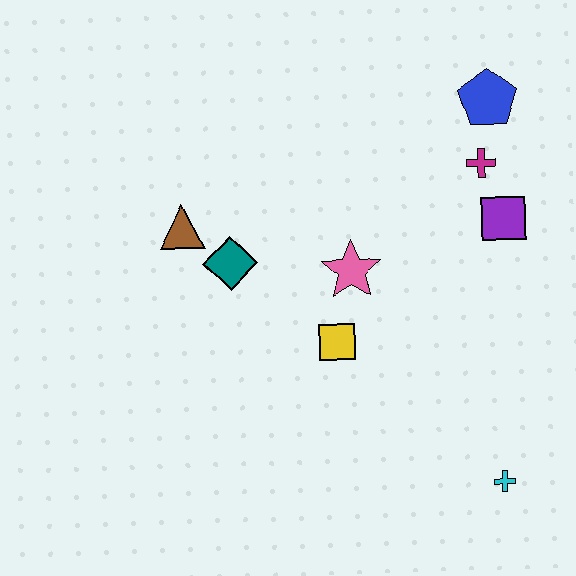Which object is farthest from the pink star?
The cyan cross is farthest from the pink star.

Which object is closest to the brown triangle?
The teal diamond is closest to the brown triangle.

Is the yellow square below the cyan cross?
No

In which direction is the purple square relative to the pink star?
The purple square is to the right of the pink star.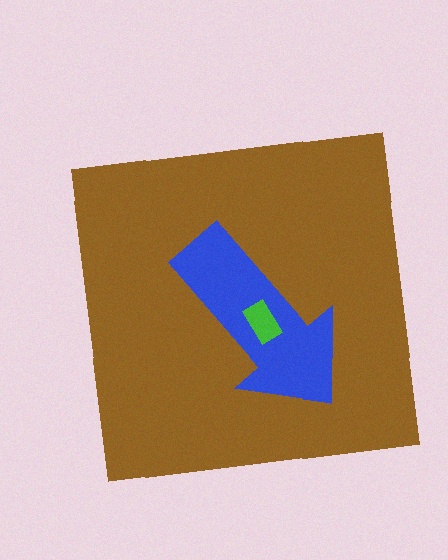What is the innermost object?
The green rectangle.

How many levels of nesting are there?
3.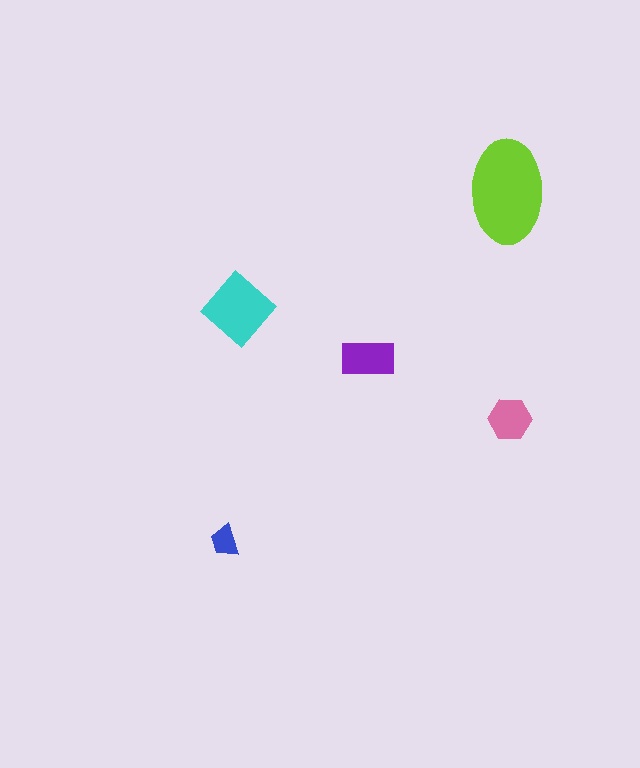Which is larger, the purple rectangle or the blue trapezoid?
The purple rectangle.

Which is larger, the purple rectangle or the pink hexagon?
The purple rectangle.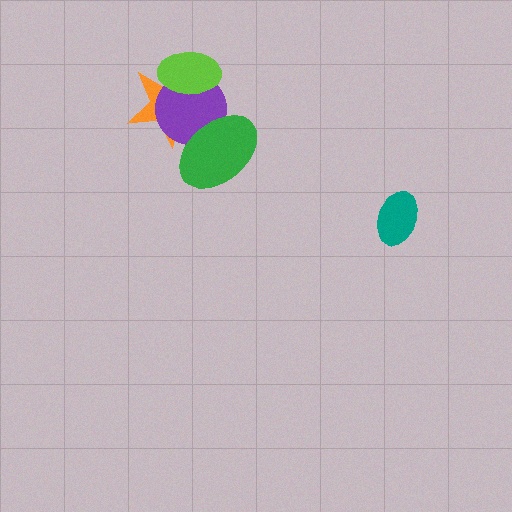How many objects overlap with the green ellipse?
2 objects overlap with the green ellipse.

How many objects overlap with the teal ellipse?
0 objects overlap with the teal ellipse.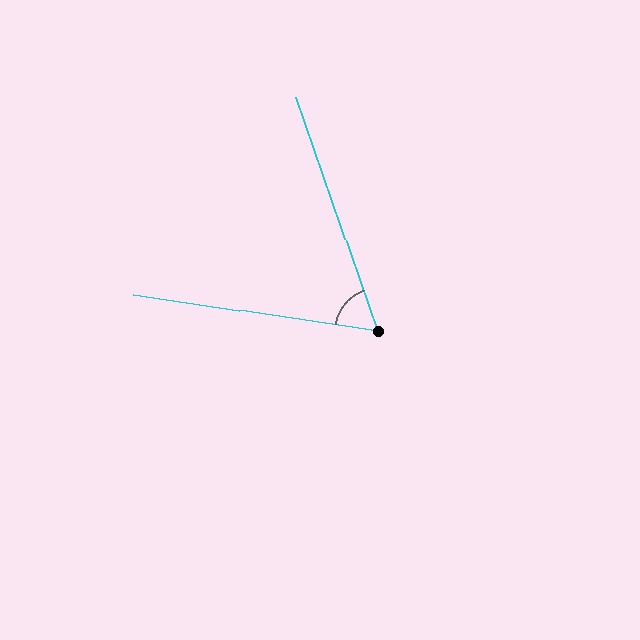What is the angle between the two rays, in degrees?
Approximately 62 degrees.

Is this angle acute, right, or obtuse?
It is acute.